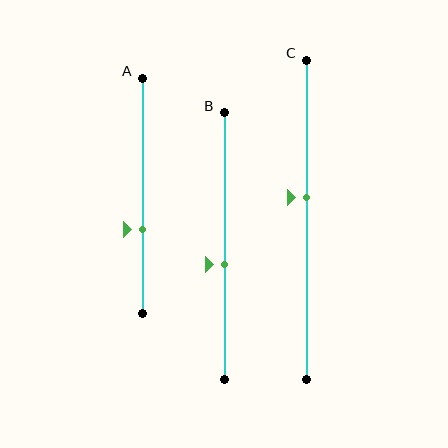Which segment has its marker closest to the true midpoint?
Segment B has its marker closest to the true midpoint.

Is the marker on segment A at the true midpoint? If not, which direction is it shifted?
No, the marker on segment A is shifted downward by about 14% of the segment length.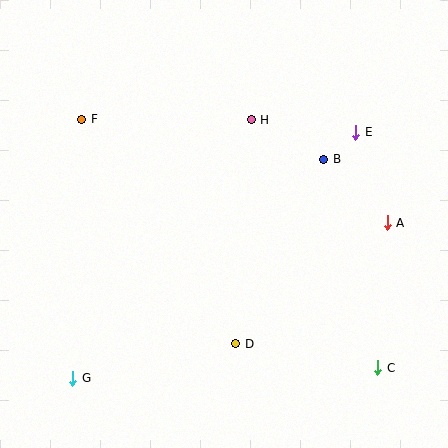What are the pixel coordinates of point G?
Point G is at (73, 378).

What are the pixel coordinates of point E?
Point E is at (356, 132).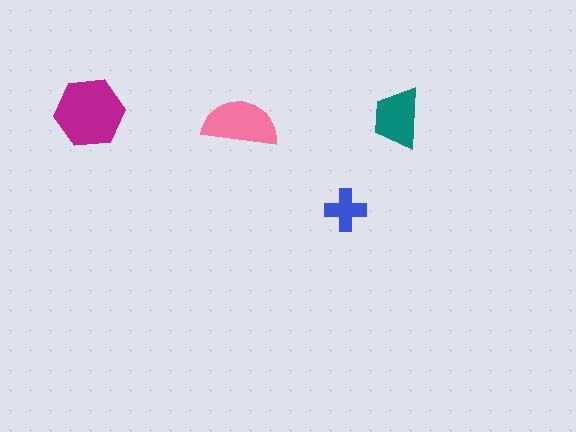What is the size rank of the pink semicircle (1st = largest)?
2nd.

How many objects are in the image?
There are 4 objects in the image.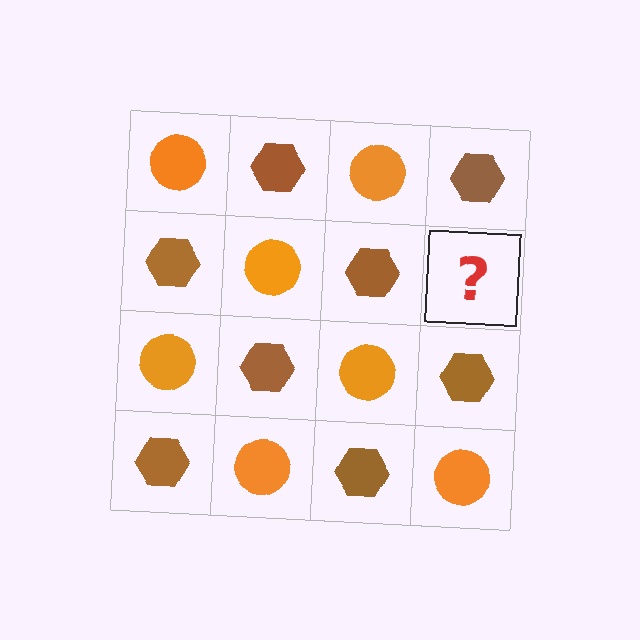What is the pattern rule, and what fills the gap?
The rule is that it alternates orange circle and brown hexagon in a checkerboard pattern. The gap should be filled with an orange circle.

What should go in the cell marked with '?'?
The missing cell should contain an orange circle.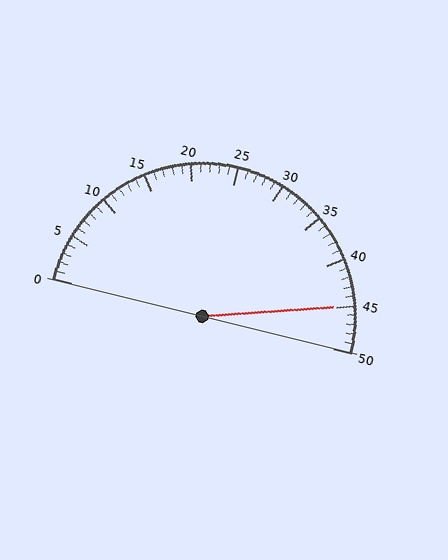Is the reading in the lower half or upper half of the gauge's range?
The reading is in the upper half of the range (0 to 50).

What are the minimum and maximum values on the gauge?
The gauge ranges from 0 to 50.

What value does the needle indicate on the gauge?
The needle indicates approximately 45.